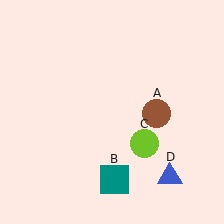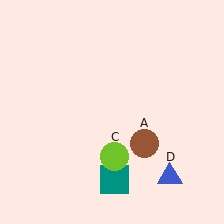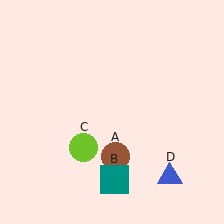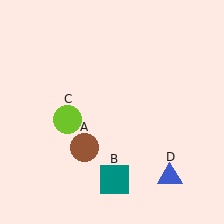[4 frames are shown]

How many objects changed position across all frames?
2 objects changed position: brown circle (object A), lime circle (object C).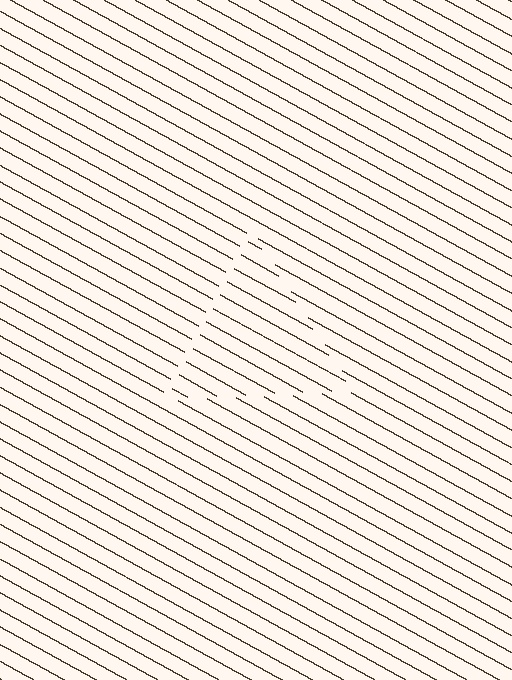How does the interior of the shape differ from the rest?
The interior of the shape contains the same grating, shifted by half a period — the contour is defined by the phase discontinuity where line-ends from the inner and outer gratings abut.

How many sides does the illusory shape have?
3 sides — the line-ends trace a triangle.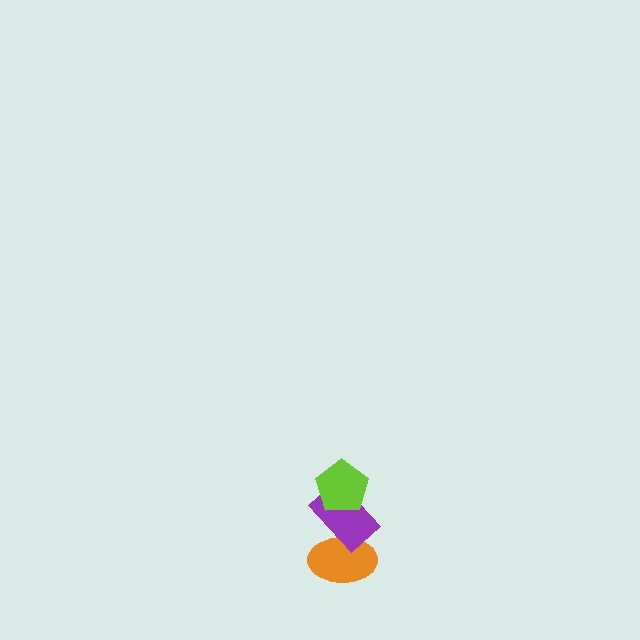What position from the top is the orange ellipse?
The orange ellipse is 3rd from the top.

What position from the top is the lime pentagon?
The lime pentagon is 1st from the top.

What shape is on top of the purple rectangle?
The lime pentagon is on top of the purple rectangle.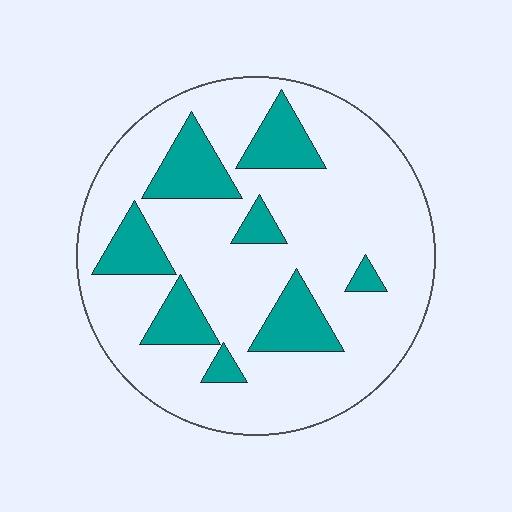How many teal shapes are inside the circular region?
8.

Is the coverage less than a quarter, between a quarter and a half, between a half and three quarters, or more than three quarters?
Less than a quarter.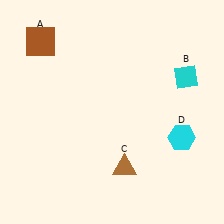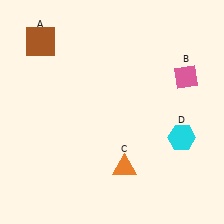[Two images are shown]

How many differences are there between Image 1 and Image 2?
There are 2 differences between the two images.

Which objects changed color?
B changed from cyan to pink. C changed from brown to orange.